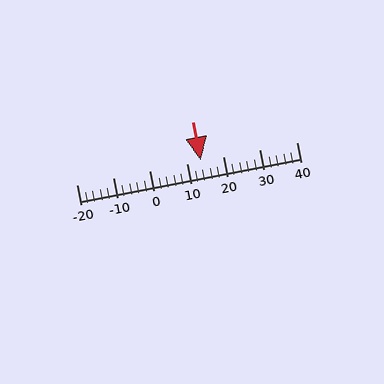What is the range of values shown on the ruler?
The ruler shows values from -20 to 40.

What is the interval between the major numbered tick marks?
The major tick marks are spaced 10 units apart.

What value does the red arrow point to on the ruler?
The red arrow points to approximately 14.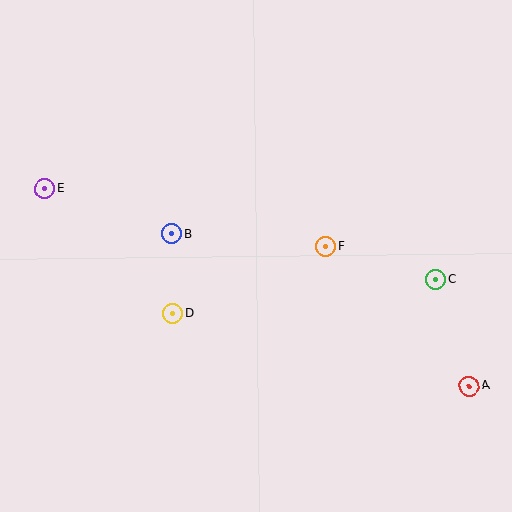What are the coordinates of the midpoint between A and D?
The midpoint between A and D is at (321, 350).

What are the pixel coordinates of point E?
Point E is at (45, 189).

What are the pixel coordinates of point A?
Point A is at (469, 386).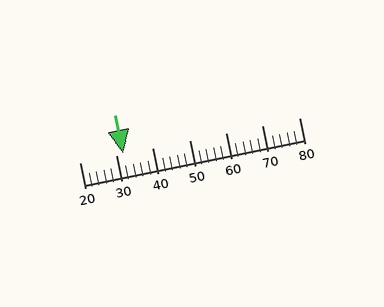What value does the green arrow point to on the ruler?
The green arrow points to approximately 32.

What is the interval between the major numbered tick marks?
The major tick marks are spaced 10 units apart.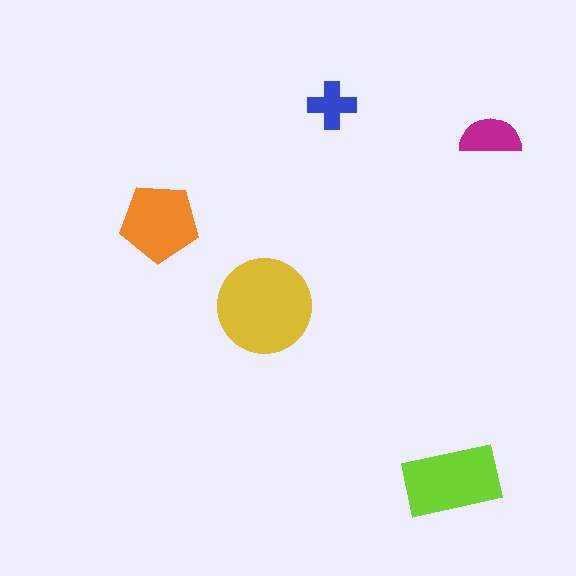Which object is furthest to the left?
The orange pentagon is leftmost.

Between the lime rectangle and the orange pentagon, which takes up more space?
The lime rectangle.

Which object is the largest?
The yellow circle.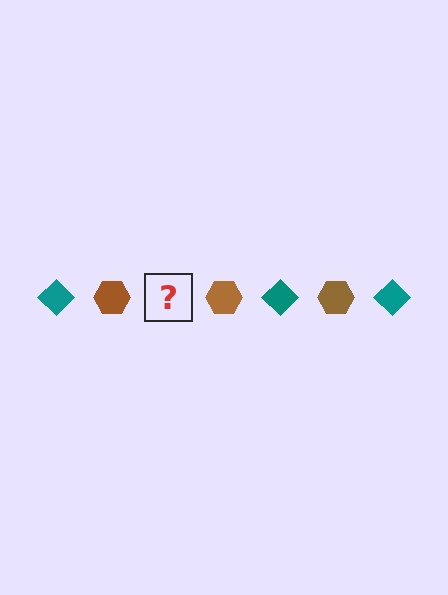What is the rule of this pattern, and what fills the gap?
The rule is that the pattern alternates between teal diamond and brown hexagon. The gap should be filled with a teal diamond.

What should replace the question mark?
The question mark should be replaced with a teal diamond.